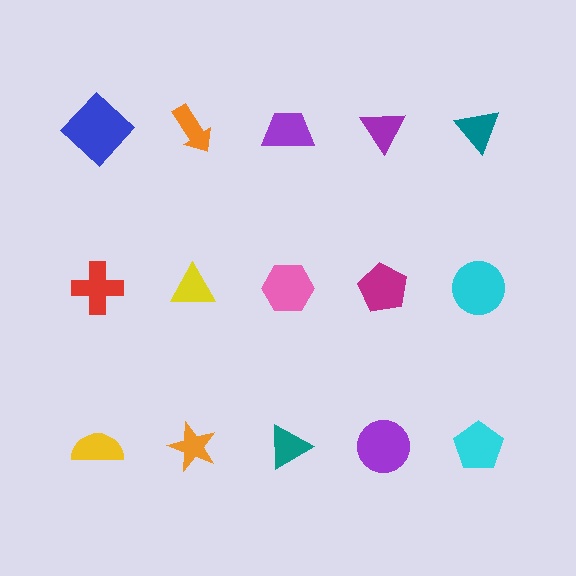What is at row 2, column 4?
A magenta pentagon.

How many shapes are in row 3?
5 shapes.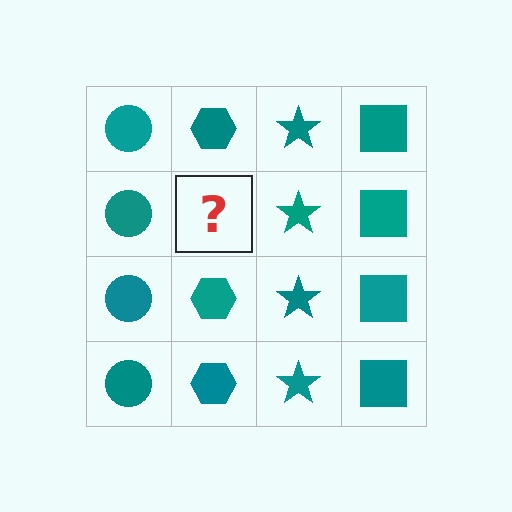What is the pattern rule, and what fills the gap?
The rule is that each column has a consistent shape. The gap should be filled with a teal hexagon.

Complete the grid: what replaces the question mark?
The question mark should be replaced with a teal hexagon.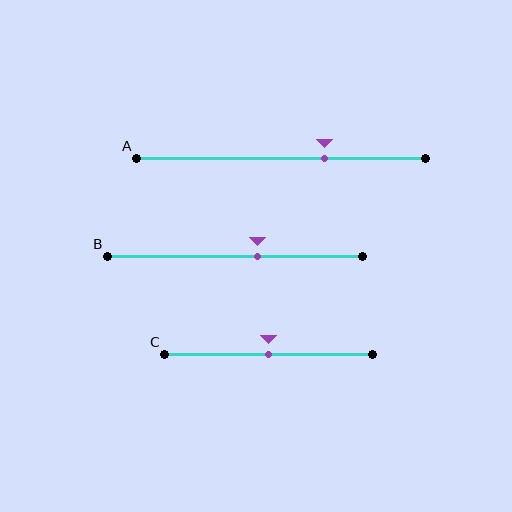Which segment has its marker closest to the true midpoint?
Segment C has its marker closest to the true midpoint.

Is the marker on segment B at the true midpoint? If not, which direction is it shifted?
No, the marker on segment B is shifted to the right by about 9% of the segment length.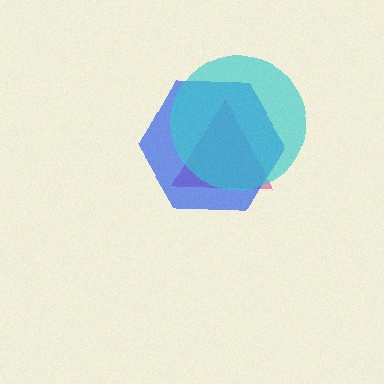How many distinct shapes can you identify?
There are 3 distinct shapes: a pink triangle, a blue hexagon, a cyan circle.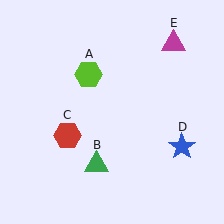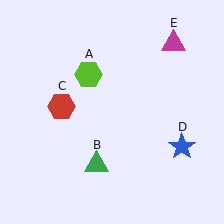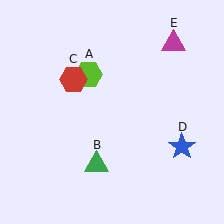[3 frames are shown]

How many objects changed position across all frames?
1 object changed position: red hexagon (object C).